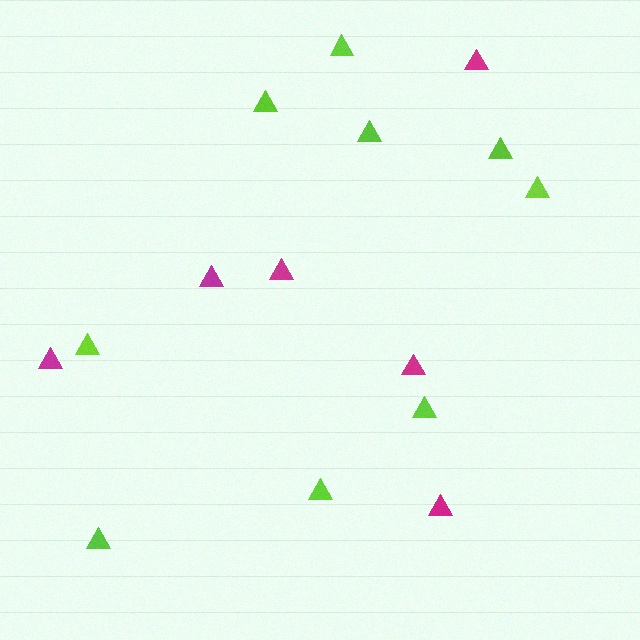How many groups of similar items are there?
There are 2 groups: one group of magenta triangles (6) and one group of lime triangles (9).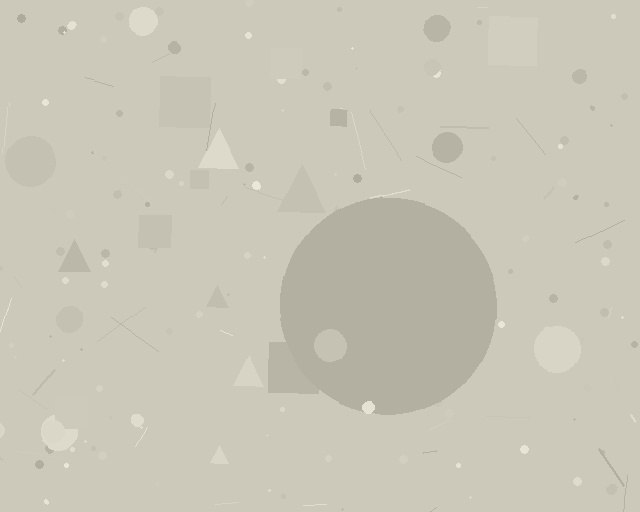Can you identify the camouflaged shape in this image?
The camouflaged shape is a circle.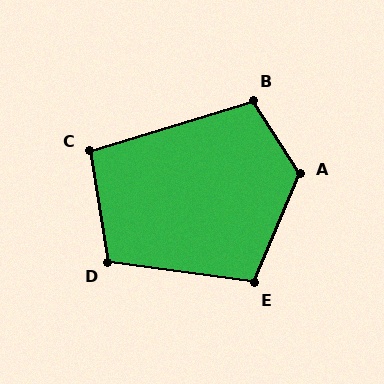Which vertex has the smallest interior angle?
C, at approximately 98 degrees.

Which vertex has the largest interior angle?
A, at approximately 124 degrees.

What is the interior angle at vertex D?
Approximately 107 degrees (obtuse).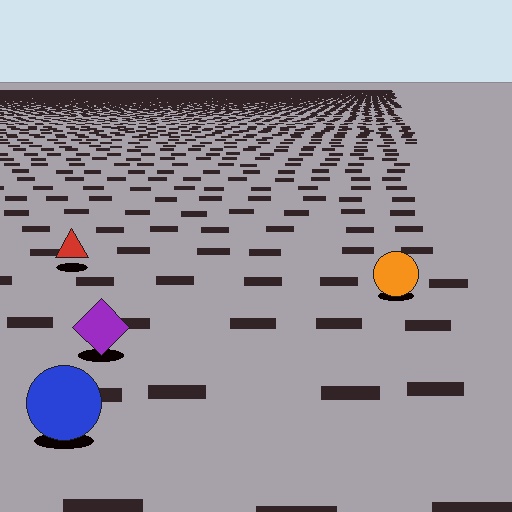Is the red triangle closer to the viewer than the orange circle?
No. The orange circle is closer — you can tell from the texture gradient: the ground texture is coarser near it.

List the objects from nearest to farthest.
From nearest to farthest: the blue circle, the purple diamond, the orange circle, the red triangle.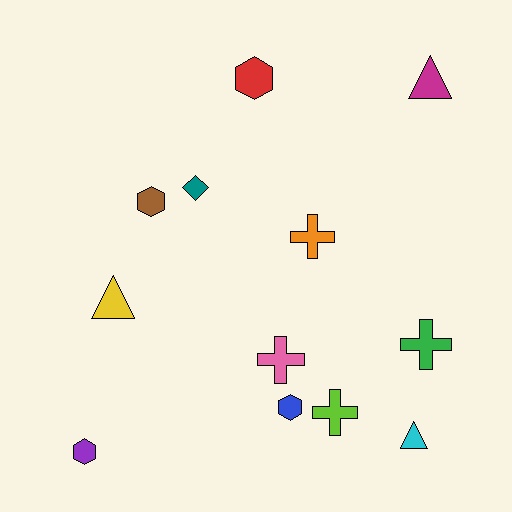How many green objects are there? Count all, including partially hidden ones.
There is 1 green object.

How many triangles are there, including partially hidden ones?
There are 3 triangles.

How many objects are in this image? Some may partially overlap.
There are 12 objects.